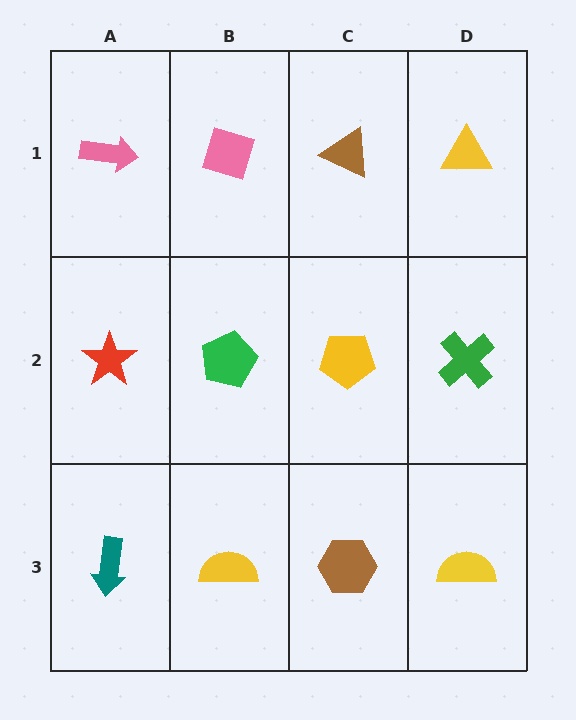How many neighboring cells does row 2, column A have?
3.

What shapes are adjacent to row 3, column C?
A yellow pentagon (row 2, column C), a yellow semicircle (row 3, column B), a yellow semicircle (row 3, column D).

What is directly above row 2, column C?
A brown triangle.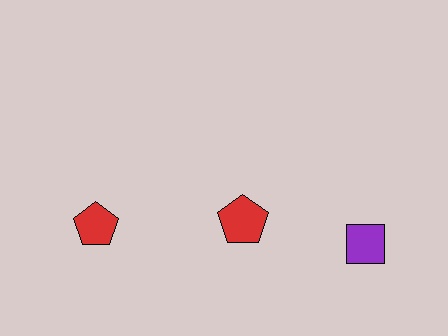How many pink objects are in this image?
There are no pink objects.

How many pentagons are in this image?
There are 2 pentagons.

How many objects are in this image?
There are 3 objects.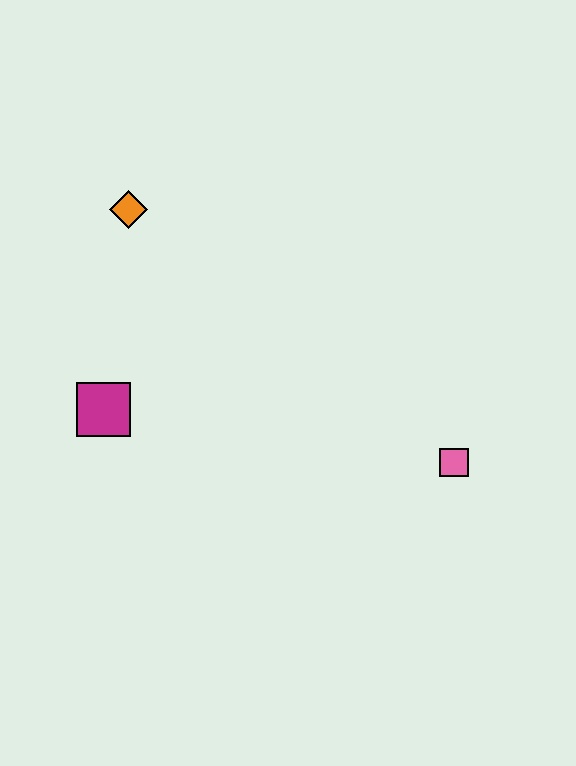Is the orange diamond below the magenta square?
No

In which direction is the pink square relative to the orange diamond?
The pink square is to the right of the orange diamond.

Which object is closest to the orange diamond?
The magenta square is closest to the orange diamond.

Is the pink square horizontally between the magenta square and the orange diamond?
No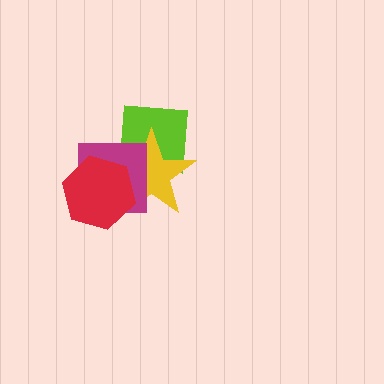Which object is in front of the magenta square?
The red hexagon is in front of the magenta square.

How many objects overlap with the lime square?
2 objects overlap with the lime square.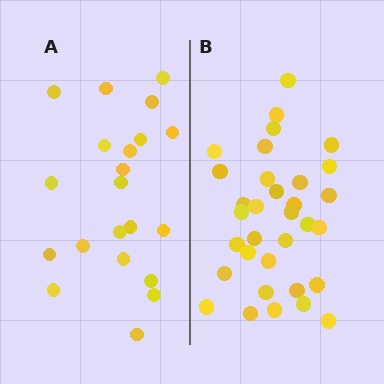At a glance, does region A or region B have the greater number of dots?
Region B (the right region) has more dots.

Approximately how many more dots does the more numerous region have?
Region B has roughly 12 or so more dots than region A.